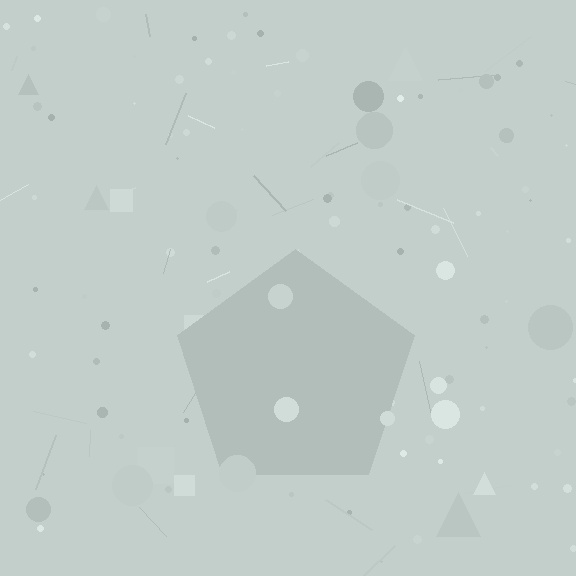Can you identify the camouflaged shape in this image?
The camouflaged shape is a pentagon.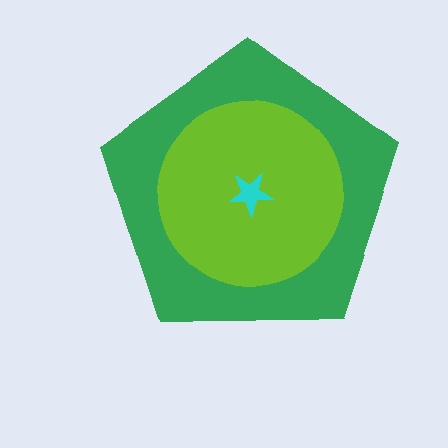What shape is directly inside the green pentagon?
The lime circle.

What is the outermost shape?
The green pentagon.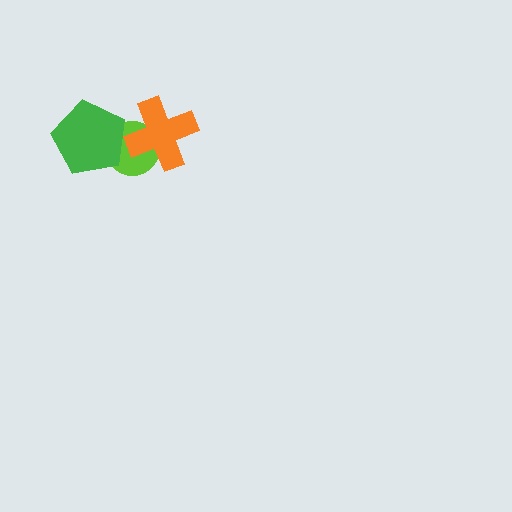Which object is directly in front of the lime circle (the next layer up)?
The green pentagon is directly in front of the lime circle.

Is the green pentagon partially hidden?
No, no other shape covers it.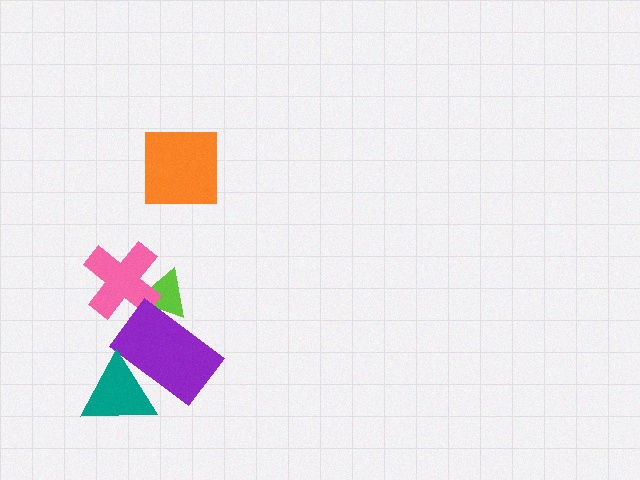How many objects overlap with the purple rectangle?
2 objects overlap with the purple rectangle.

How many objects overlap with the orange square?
0 objects overlap with the orange square.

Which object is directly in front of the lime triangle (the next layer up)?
The pink cross is directly in front of the lime triangle.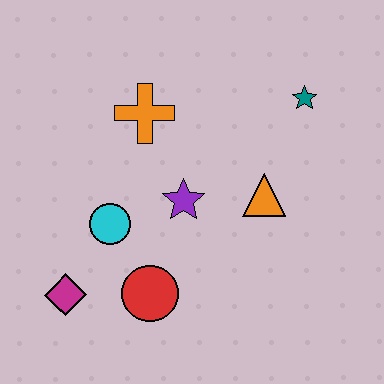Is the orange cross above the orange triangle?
Yes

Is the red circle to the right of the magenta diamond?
Yes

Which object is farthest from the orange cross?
The magenta diamond is farthest from the orange cross.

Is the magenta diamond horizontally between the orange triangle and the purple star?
No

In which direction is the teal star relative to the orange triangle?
The teal star is above the orange triangle.